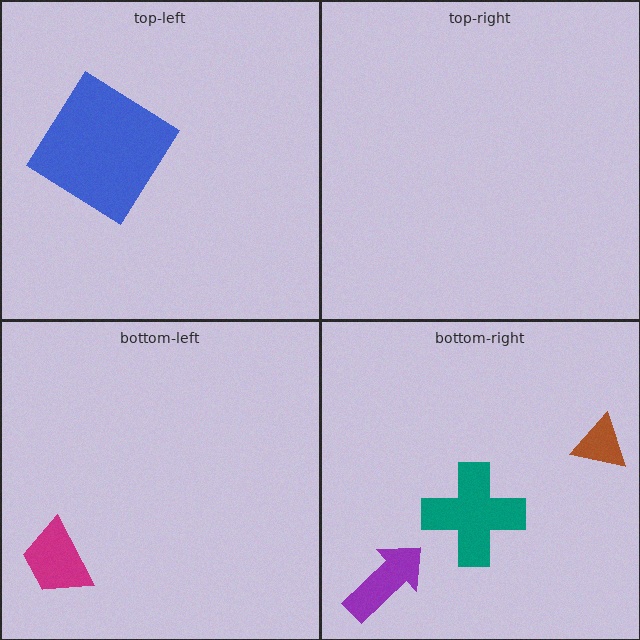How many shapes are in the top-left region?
1.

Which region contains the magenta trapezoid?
The bottom-left region.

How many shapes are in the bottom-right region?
3.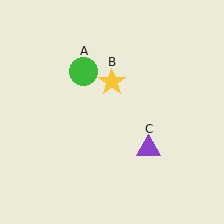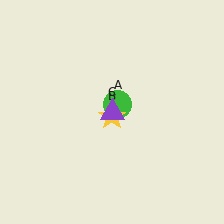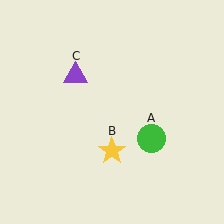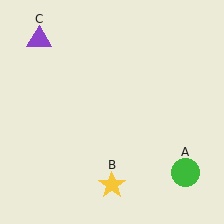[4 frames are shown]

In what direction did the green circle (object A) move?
The green circle (object A) moved down and to the right.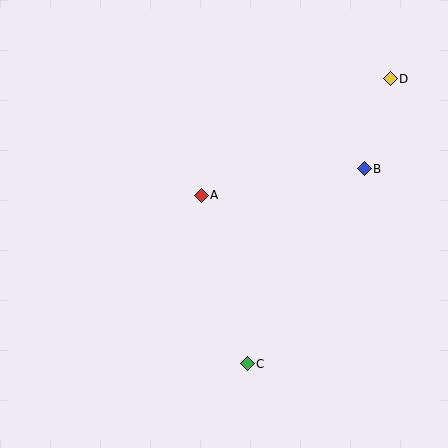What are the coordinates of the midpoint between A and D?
The midpoint between A and D is at (296, 137).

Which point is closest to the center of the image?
Point A at (201, 195) is closest to the center.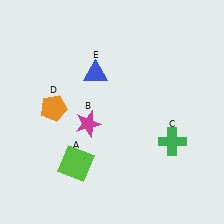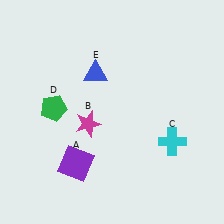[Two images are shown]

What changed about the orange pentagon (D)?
In Image 1, D is orange. In Image 2, it changed to green.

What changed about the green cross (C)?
In Image 1, C is green. In Image 2, it changed to cyan.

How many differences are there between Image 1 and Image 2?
There are 3 differences between the two images.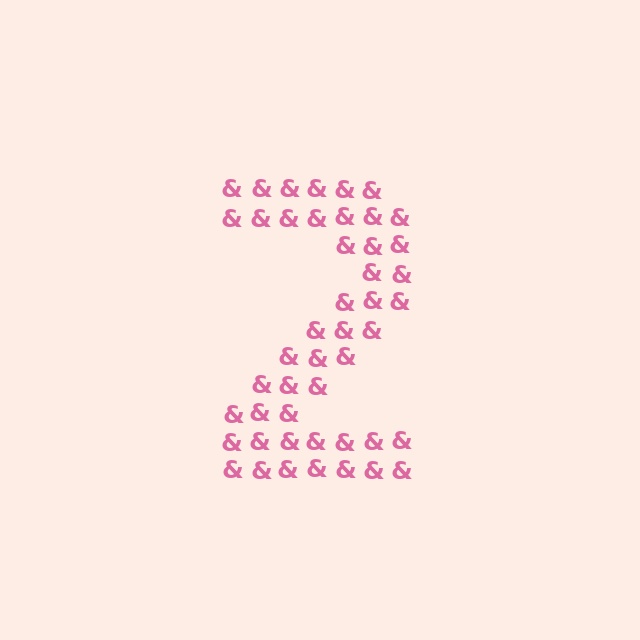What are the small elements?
The small elements are ampersands.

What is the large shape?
The large shape is the digit 2.